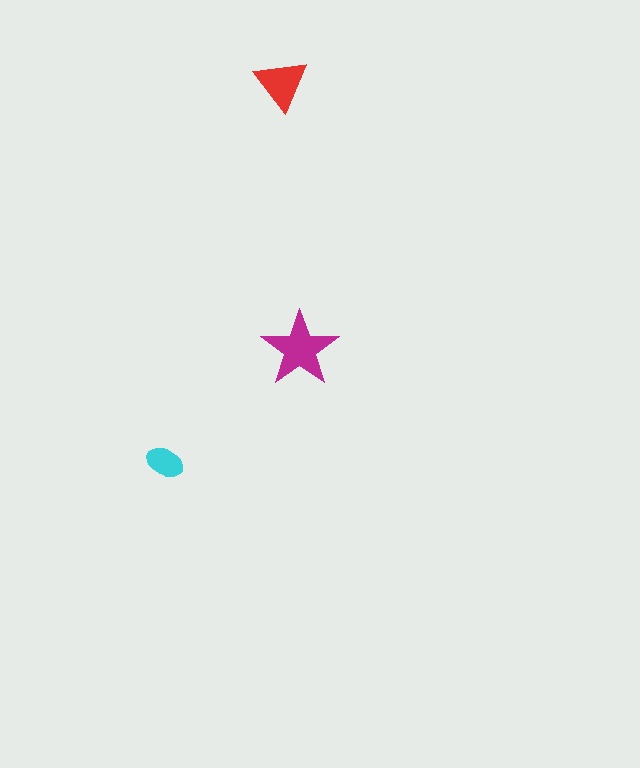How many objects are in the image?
There are 3 objects in the image.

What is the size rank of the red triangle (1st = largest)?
2nd.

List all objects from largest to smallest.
The magenta star, the red triangle, the cyan ellipse.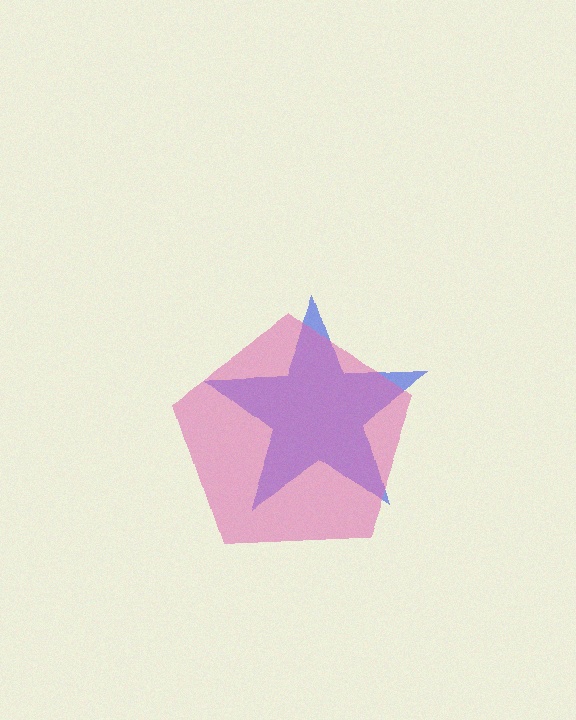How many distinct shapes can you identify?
There are 2 distinct shapes: a blue star, a pink pentagon.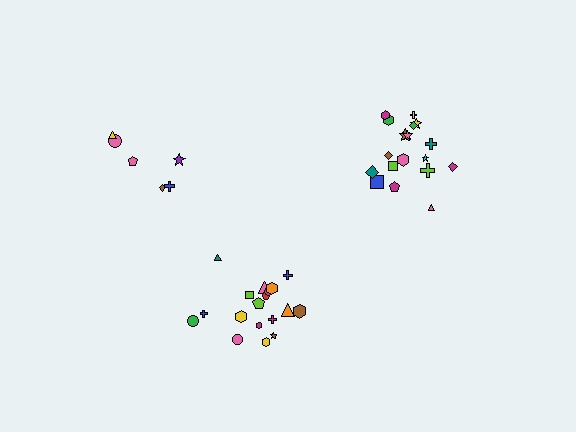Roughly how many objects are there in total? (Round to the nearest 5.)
Roughly 40 objects in total.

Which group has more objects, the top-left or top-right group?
The top-right group.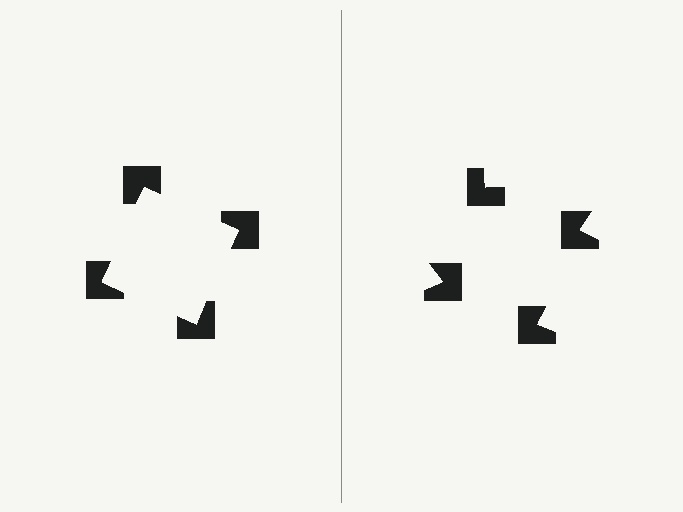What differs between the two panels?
The notched squares are positioned identically on both sides; only the wedge orientations differ. On the left they align to a square; on the right they are misaligned.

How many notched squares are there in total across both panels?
8 — 4 on each side.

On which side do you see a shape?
An illusory square appears on the left side. On the right side the wedge cuts are rotated, so no coherent shape forms.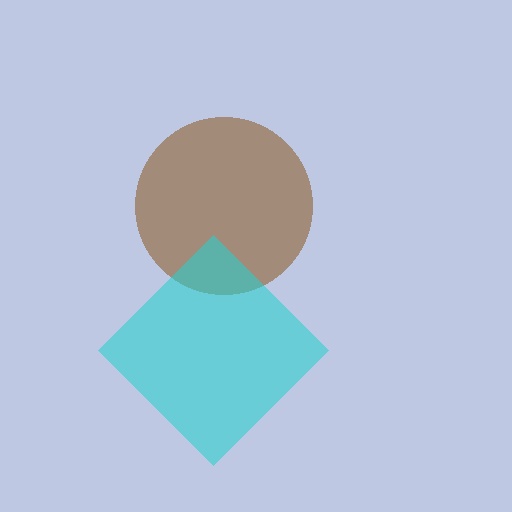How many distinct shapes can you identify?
There are 2 distinct shapes: a brown circle, a cyan diamond.